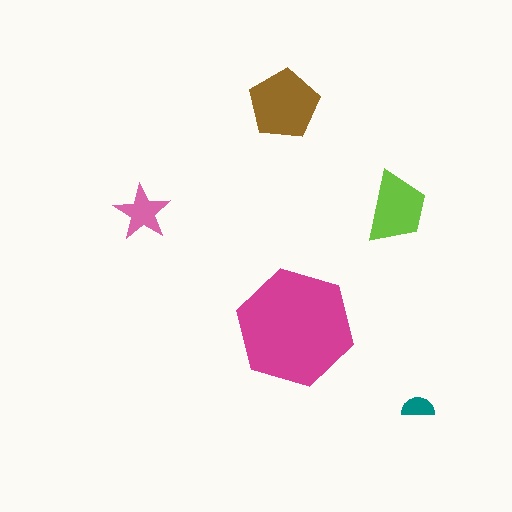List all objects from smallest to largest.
The teal semicircle, the pink star, the lime trapezoid, the brown pentagon, the magenta hexagon.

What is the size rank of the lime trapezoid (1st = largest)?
3rd.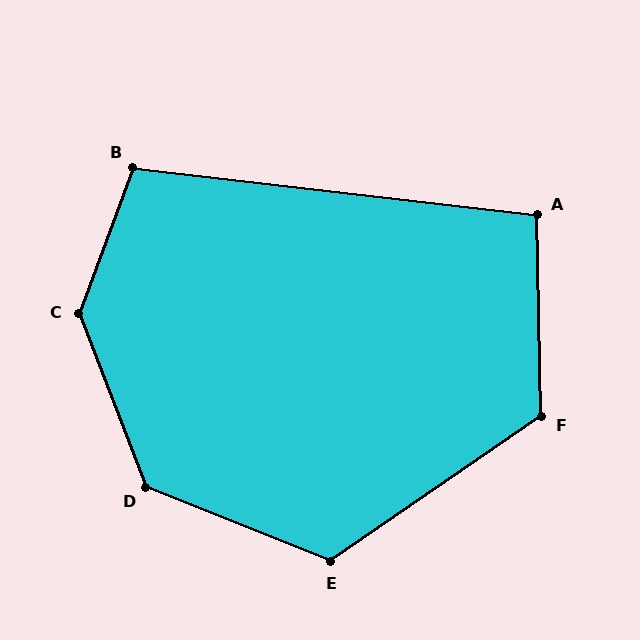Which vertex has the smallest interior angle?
A, at approximately 98 degrees.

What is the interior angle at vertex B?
Approximately 104 degrees (obtuse).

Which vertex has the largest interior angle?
C, at approximately 138 degrees.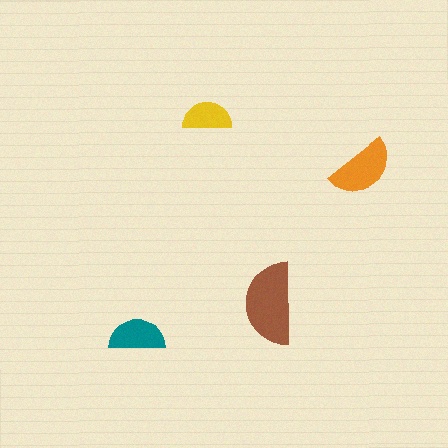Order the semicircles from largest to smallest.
the brown one, the orange one, the teal one, the yellow one.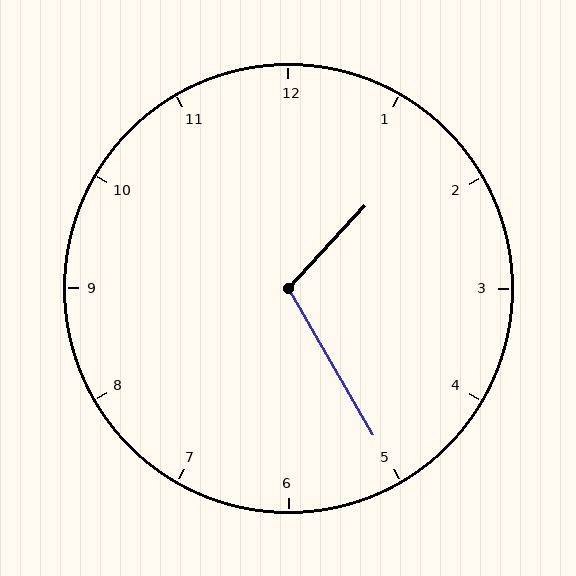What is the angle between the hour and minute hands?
Approximately 108 degrees.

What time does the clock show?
1:25.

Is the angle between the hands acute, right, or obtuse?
It is obtuse.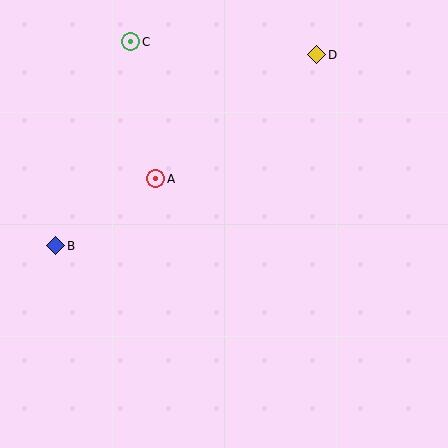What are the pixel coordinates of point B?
Point B is at (56, 246).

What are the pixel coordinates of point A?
Point A is at (156, 179).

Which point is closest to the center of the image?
Point A at (156, 179) is closest to the center.